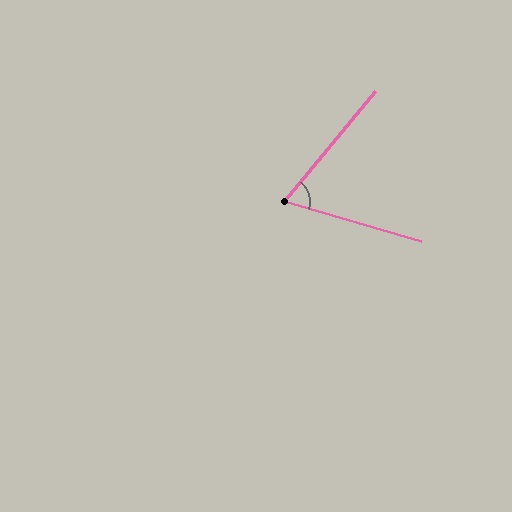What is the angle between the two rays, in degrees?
Approximately 67 degrees.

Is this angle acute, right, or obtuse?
It is acute.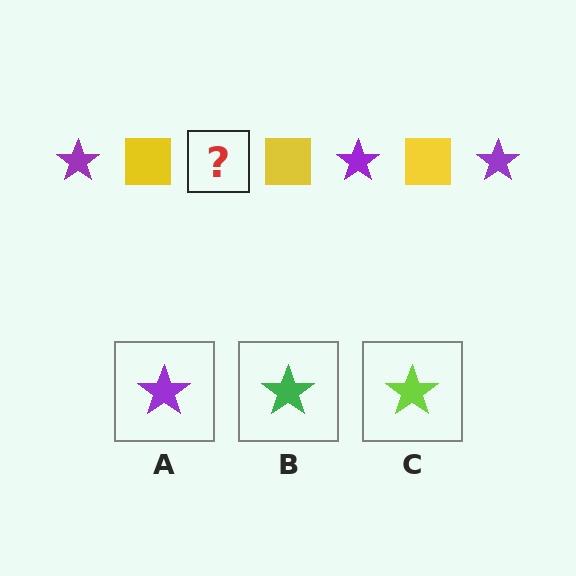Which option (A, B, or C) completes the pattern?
A.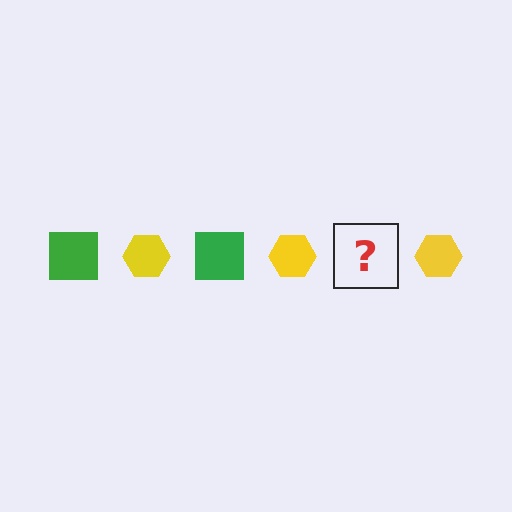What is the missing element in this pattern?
The missing element is a green square.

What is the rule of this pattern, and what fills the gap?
The rule is that the pattern alternates between green square and yellow hexagon. The gap should be filled with a green square.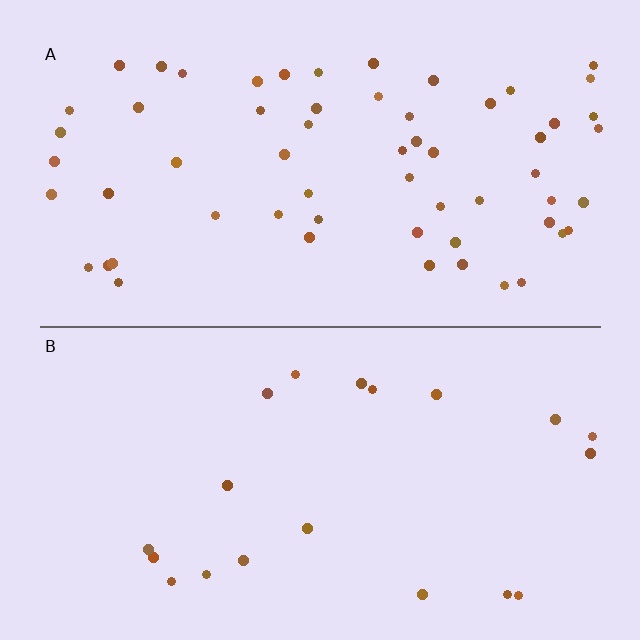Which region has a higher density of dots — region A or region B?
A (the top).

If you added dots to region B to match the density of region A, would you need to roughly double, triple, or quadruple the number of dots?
Approximately triple.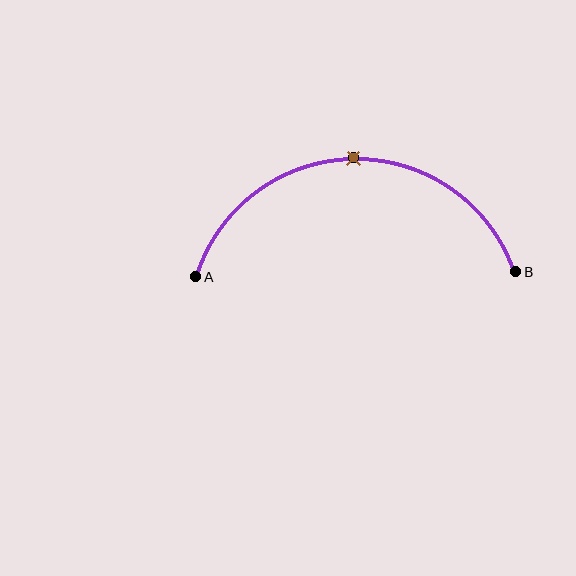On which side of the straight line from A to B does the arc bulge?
The arc bulges above the straight line connecting A and B.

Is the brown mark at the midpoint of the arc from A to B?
Yes. The brown mark lies on the arc at equal arc-length from both A and B — it is the arc midpoint.